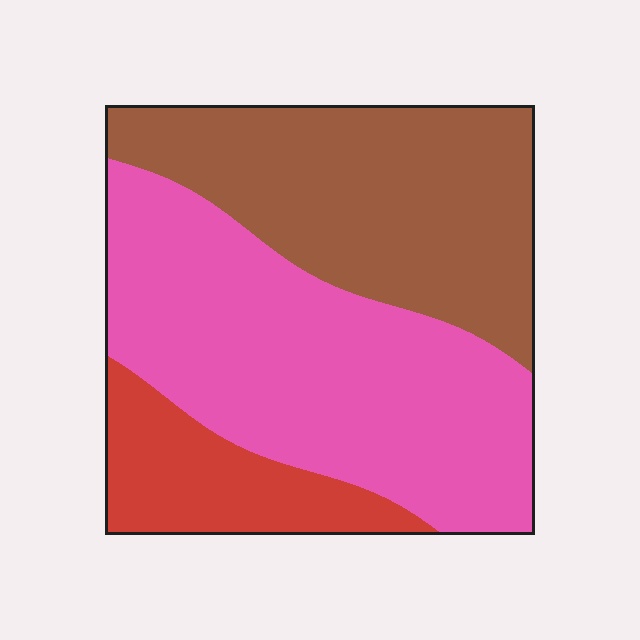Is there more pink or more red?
Pink.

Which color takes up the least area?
Red, at roughly 15%.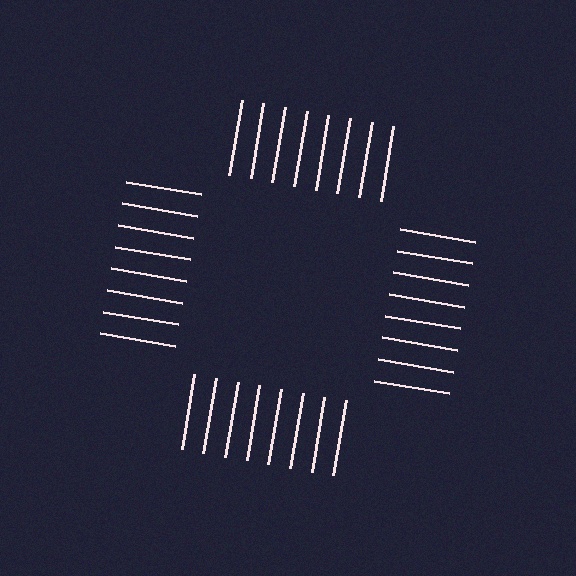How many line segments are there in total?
32 — 8 along each of the 4 edges.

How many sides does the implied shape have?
4 sides — the line-ends trace a square.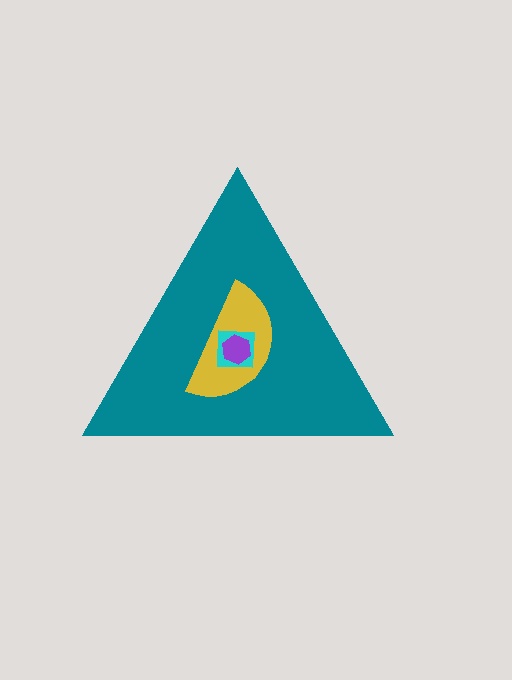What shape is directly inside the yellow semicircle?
The cyan square.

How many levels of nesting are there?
4.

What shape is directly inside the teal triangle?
The yellow semicircle.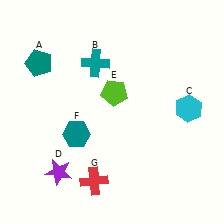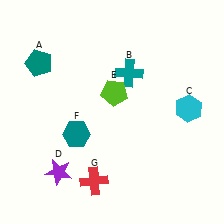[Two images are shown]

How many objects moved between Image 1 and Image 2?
1 object moved between the two images.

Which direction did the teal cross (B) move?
The teal cross (B) moved right.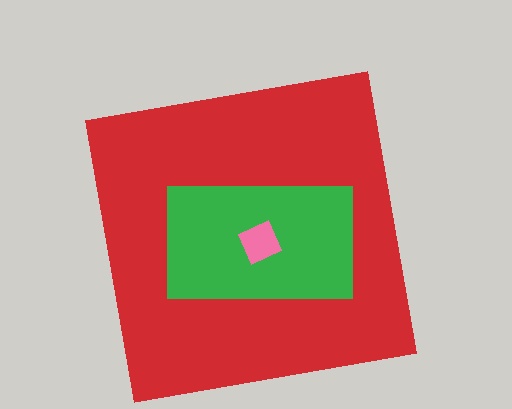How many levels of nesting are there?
3.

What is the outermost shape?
The red square.